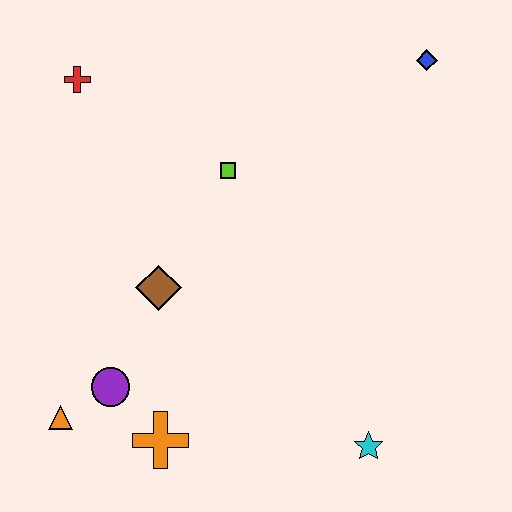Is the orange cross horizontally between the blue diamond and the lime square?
No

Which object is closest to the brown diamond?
The purple circle is closest to the brown diamond.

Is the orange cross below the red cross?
Yes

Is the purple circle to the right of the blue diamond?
No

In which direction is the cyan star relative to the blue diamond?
The cyan star is below the blue diamond.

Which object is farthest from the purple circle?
The blue diamond is farthest from the purple circle.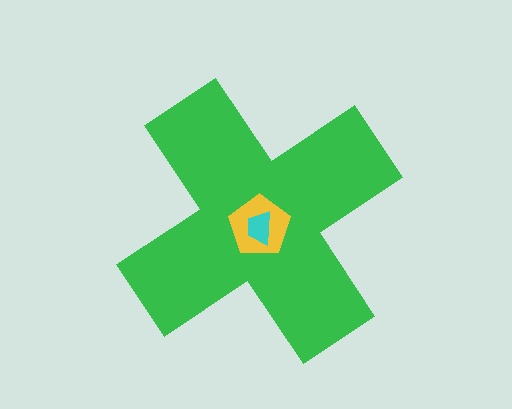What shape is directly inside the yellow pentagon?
The cyan trapezoid.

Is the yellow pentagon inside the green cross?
Yes.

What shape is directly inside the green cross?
The yellow pentagon.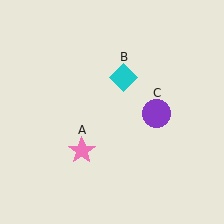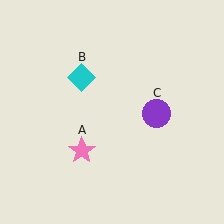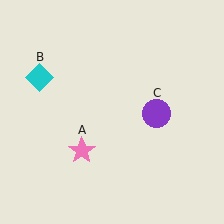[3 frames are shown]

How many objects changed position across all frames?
1 object changed position: cyan diamond (object B).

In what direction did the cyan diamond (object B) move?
The cyan diamond (object B) moved left.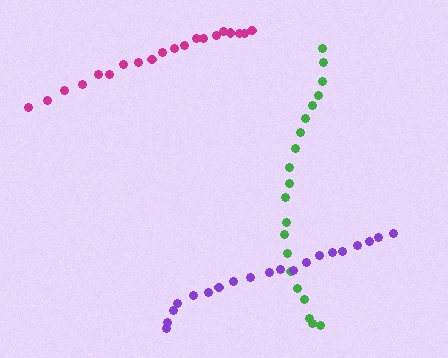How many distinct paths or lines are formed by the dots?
There are 3 distinct paths.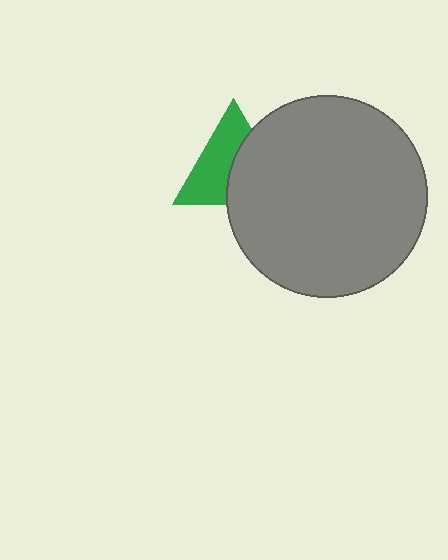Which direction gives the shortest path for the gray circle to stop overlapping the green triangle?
Moving right gives the shortest separation.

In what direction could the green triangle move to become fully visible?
The green triangle could move left. That would shift it out from behind the gray circle entirely.